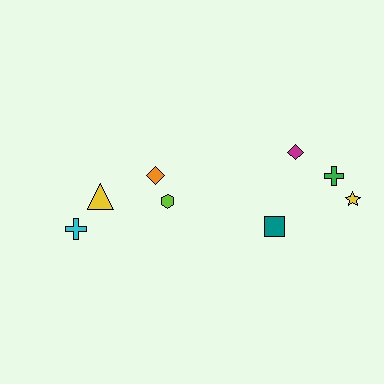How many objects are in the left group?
There are 3 objects.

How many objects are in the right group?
There are 5 objects.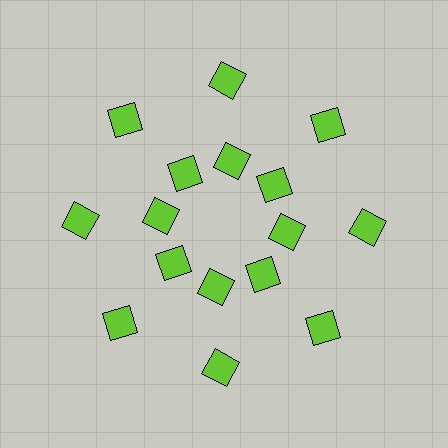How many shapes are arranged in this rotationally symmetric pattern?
There are 16 shapes, arranged in 8 groups of 2.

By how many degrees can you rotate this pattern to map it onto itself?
The pattern maps onto itself every 45 degrees of rotation.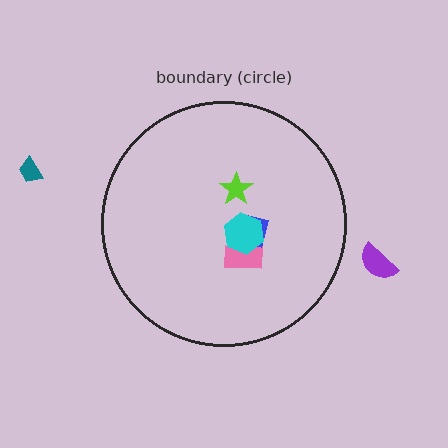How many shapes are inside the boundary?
4 inside, 2 outside.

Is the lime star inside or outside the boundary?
Inside.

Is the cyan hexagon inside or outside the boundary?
Inside.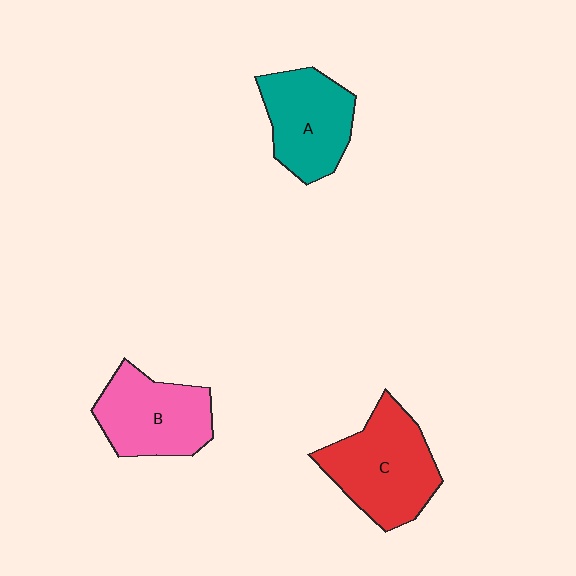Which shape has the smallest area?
Shape A (teal).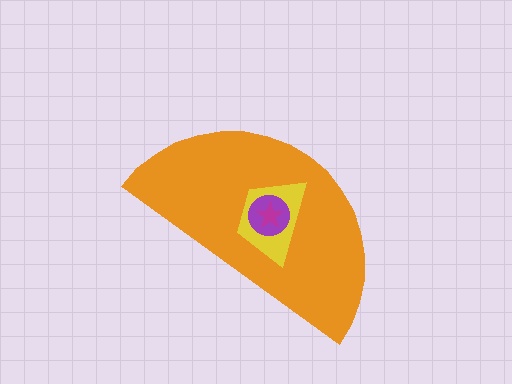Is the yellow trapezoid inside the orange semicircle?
Yes.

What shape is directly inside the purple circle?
The magenta star.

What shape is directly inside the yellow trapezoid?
The purple circle.